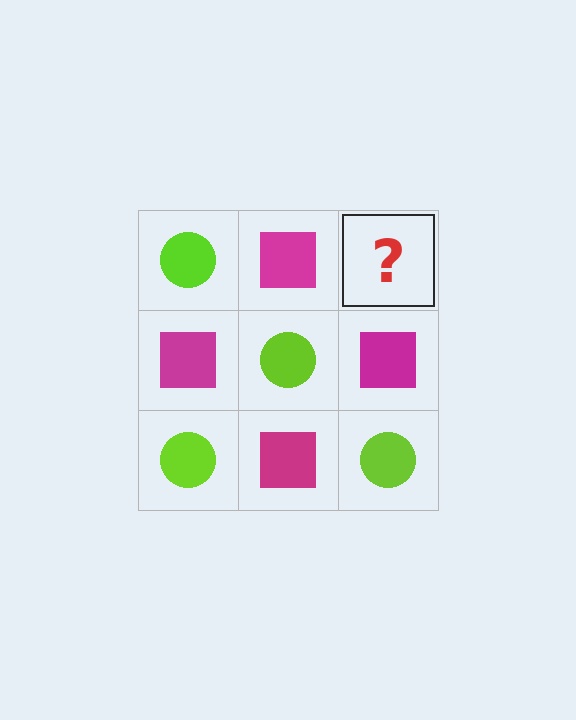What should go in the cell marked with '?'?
The missing cell should contain a lime circle.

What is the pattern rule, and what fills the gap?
The rule is that it alternates lime circle and magenta square in a checkerboard pattern. The gap should be filled with a lime circle.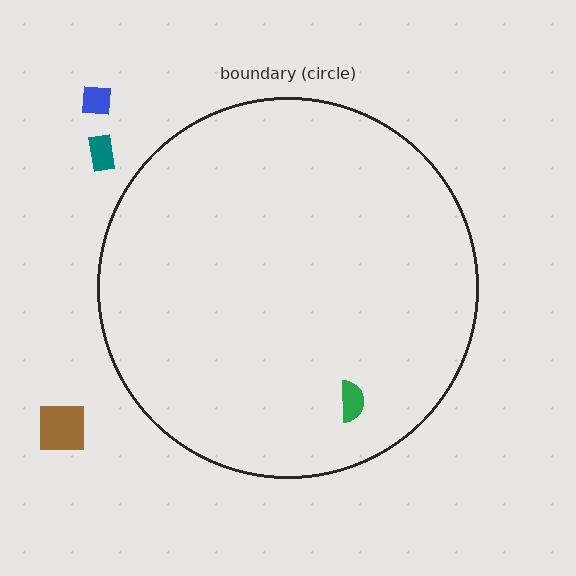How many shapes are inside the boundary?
1 inside, 3 outside.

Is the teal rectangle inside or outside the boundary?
Outside.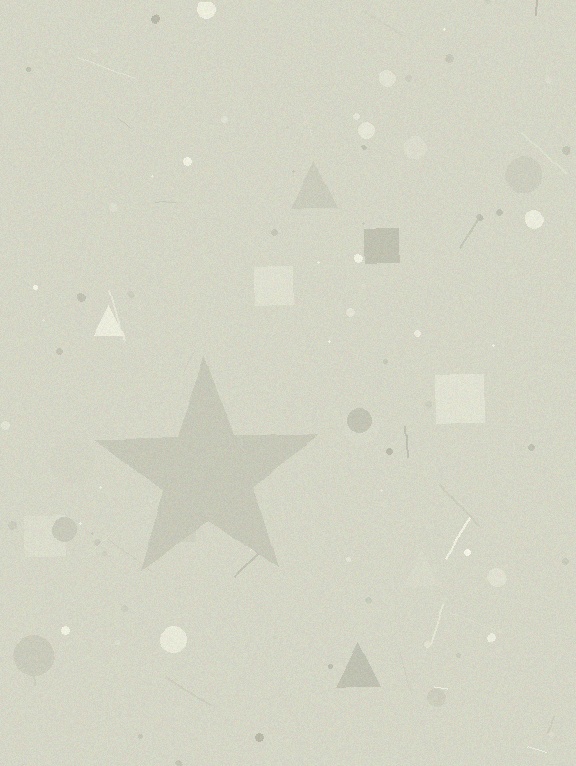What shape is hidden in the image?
A star is hidden in the image.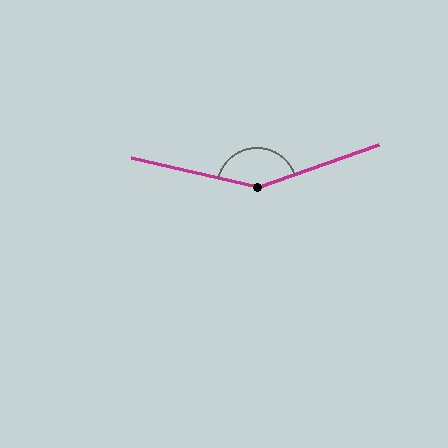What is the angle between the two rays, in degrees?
Approximately 147 degrees.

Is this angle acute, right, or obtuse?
It is obtuse.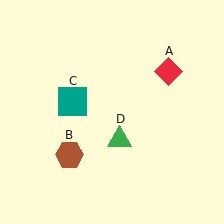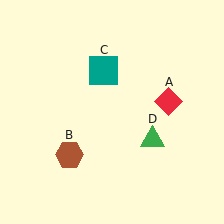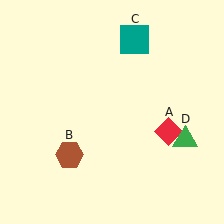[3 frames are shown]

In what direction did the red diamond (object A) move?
The red diamond (object A) moved down.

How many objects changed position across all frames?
3 objects changed position: red diamond (object A), teal square (object C), green triangle (object D).